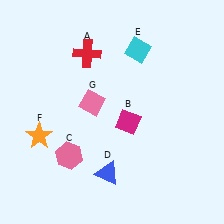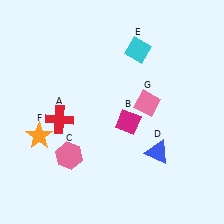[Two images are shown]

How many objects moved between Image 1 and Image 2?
3 objects moved between the two images.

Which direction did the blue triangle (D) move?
The blue triangle (D) moved right.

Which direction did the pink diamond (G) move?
The pink diamond (G) moved right.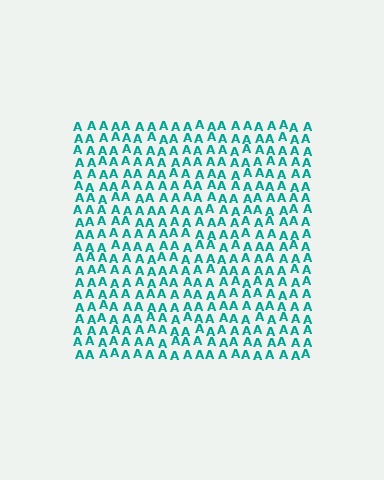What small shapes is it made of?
It is made of small letter A's.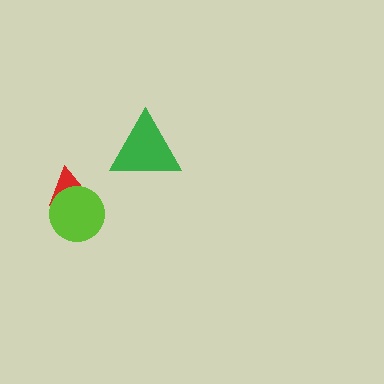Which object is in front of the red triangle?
The lime circle is in front of the red triangle.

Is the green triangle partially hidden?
No, no other shape covers it.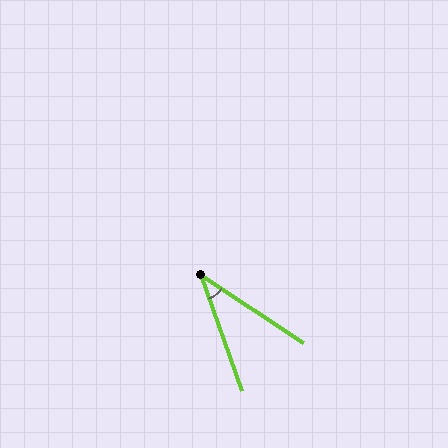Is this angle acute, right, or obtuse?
It is acute.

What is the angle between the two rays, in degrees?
Approximately 37 degrees.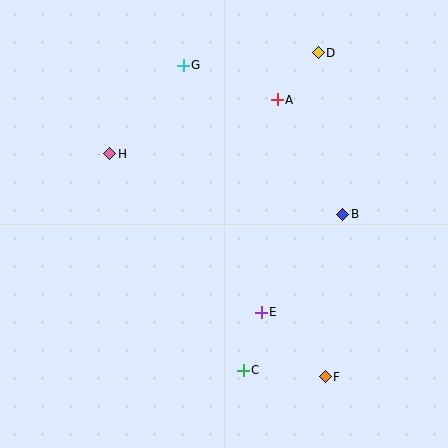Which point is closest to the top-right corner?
Point D is closest to the top-right corner.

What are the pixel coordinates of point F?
Point F is at (325, 377).